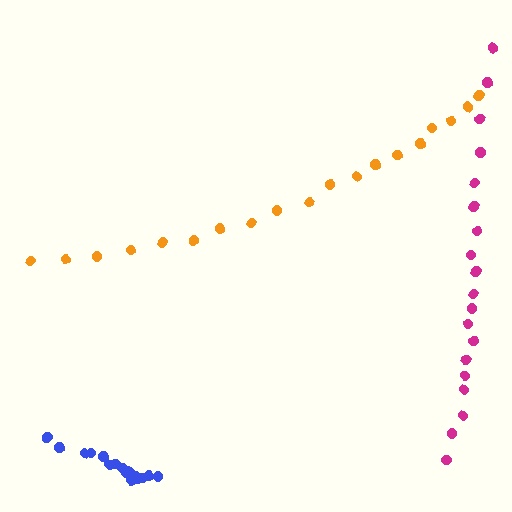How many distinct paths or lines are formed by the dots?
There are 3 distinct paths.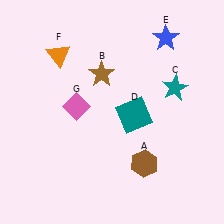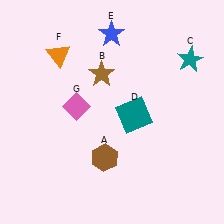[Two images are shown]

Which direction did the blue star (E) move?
The blue star (E) moved left.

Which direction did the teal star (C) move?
The teal star (C) moved up.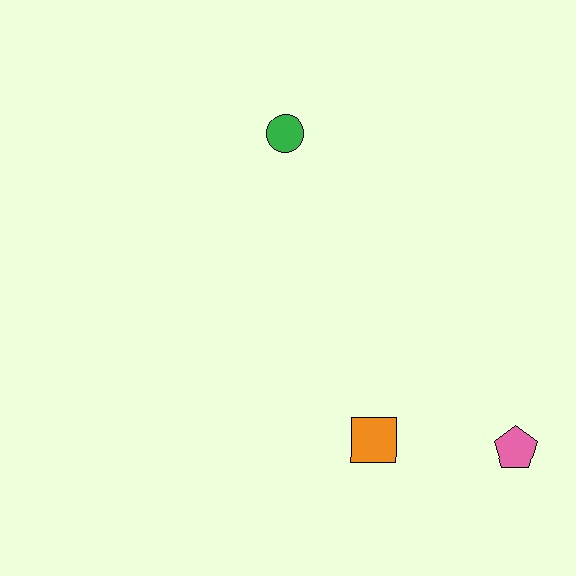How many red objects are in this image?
There are no red objects.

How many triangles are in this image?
There are no triangles.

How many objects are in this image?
There are 3 objects.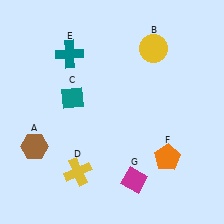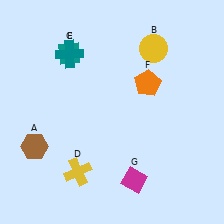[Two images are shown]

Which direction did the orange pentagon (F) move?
The orange pentagon (F) moved up.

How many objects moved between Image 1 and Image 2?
2 objects moved between the two images.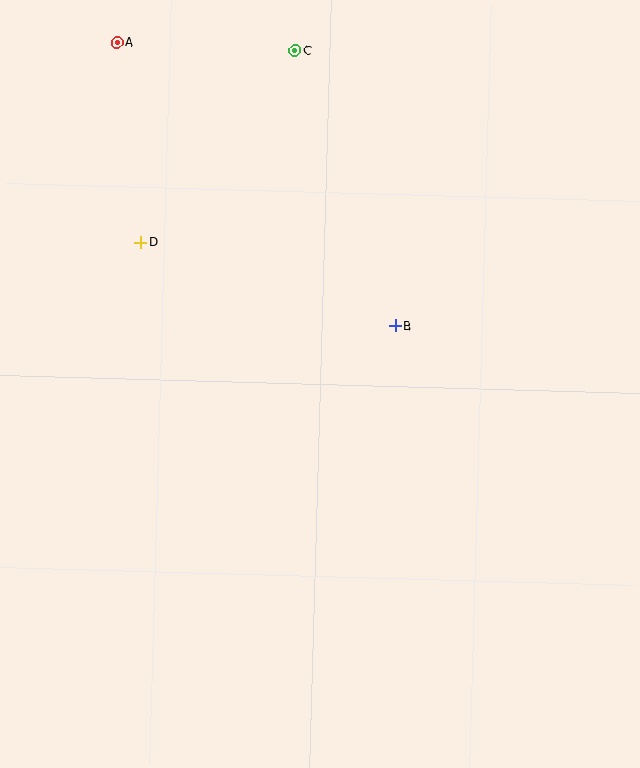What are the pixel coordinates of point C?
Point C is at (295, 50).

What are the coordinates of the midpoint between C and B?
The midpoint between C and B is at (345, 188).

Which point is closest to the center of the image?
Point B at (395, 326) is closest to the center.